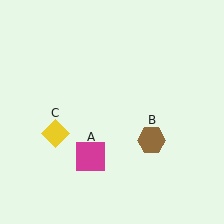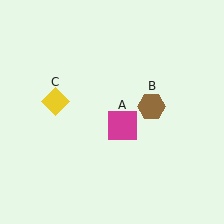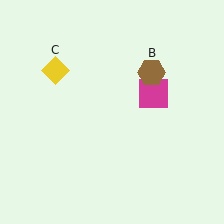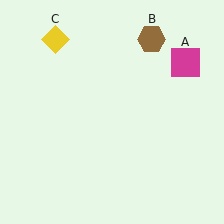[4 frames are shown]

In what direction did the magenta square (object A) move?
The magenta square (object A) moved up and to the right.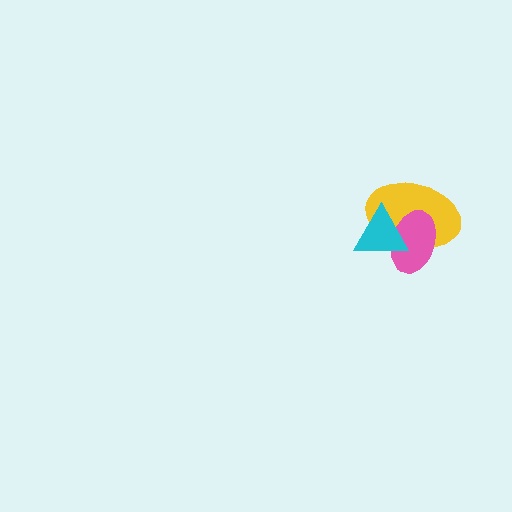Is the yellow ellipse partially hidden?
Yes, it is partially covered by another shape.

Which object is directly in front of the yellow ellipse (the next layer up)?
The pink ellipse is directly in front of the yellow ellipse.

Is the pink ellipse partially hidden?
Yes, it is partially covered by another shape.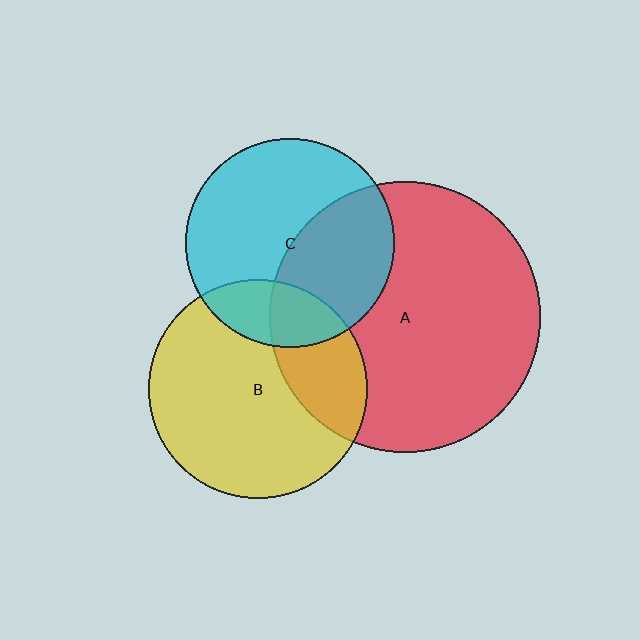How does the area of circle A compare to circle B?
Approximately 1.5 times.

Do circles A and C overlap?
Yes.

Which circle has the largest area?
Circle A (red).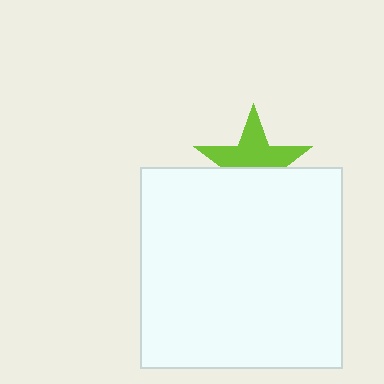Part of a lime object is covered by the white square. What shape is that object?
It is a star.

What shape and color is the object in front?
The object in front is a white square.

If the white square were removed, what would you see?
You would see the complete lime star.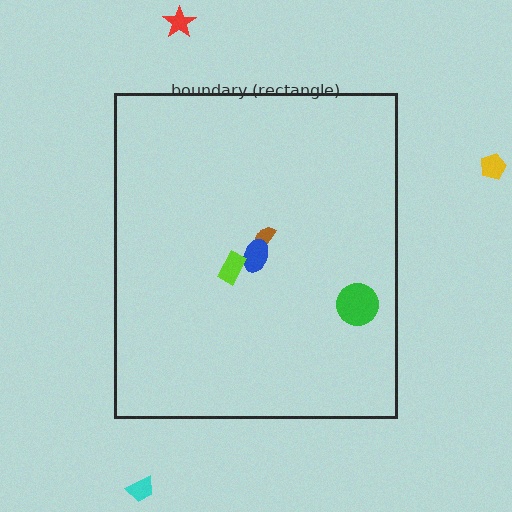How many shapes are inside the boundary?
4 inside, 3 outside.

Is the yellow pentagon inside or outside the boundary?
Outside.